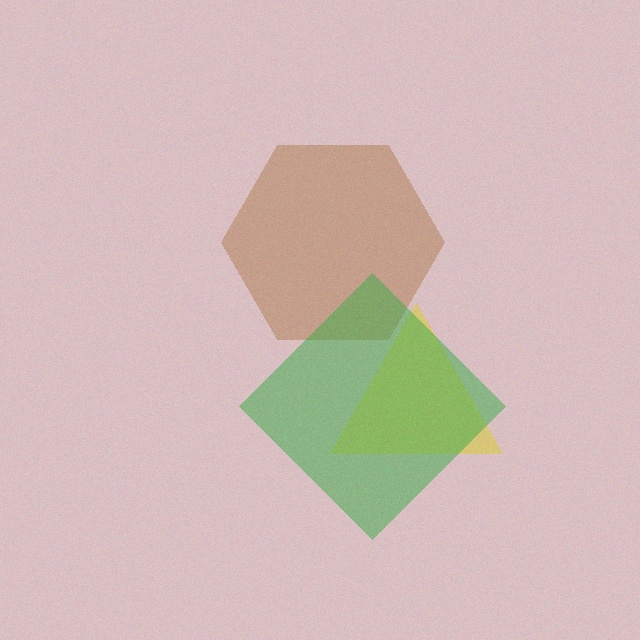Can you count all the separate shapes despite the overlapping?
Yes, there are 3 separate shapes.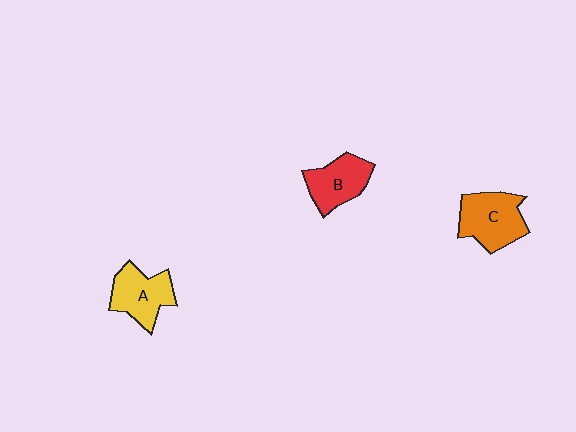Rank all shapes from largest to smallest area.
From largest to smallest: C (orange), A (yellow), B (red).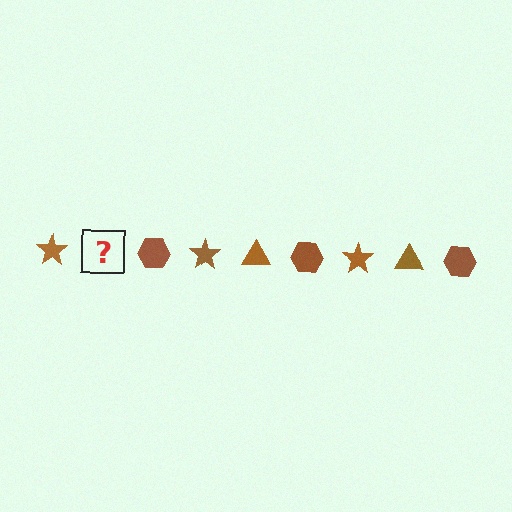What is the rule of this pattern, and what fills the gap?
The rule is that the pattern cycles through star, triangle, hexagon shapes in brown. The gap should be filled with a brown triangle.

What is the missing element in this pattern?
The missing element is a brown triangle.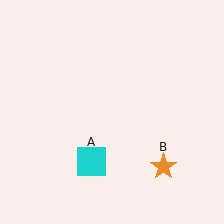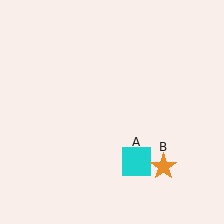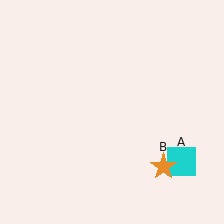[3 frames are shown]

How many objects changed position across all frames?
1 object changed position: cyan square (object A).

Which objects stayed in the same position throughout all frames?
Orange star (object B) remained stationary.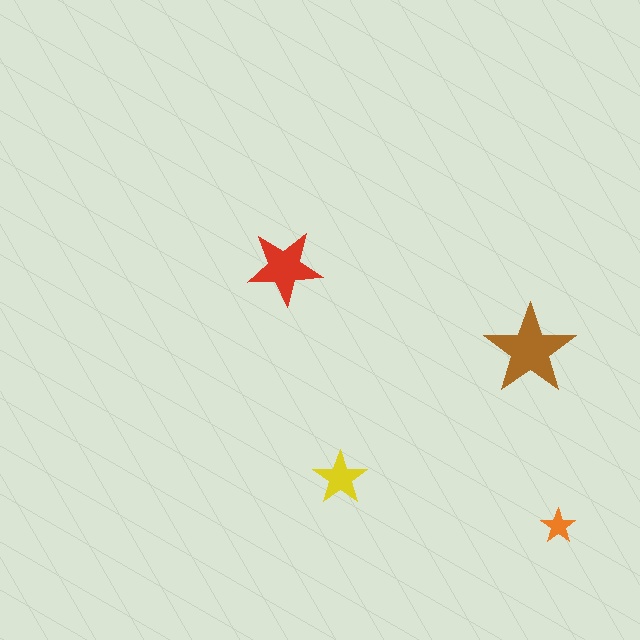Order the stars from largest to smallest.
the brown one, the red one, the yellow one, the orange one.